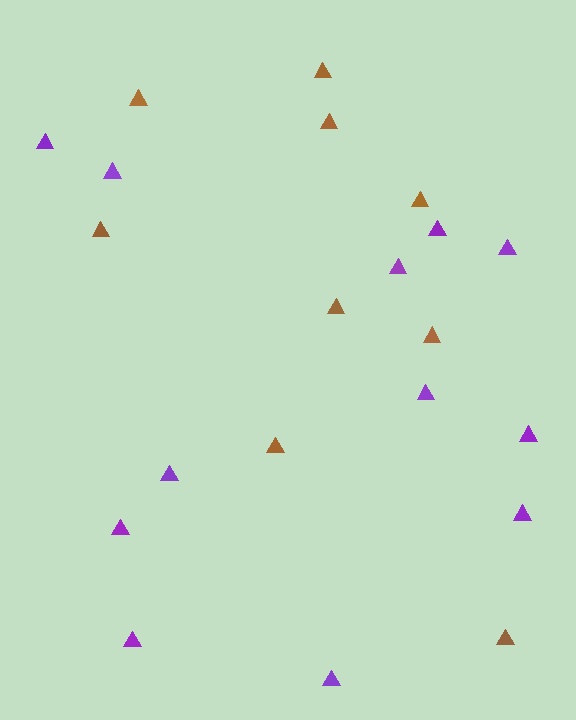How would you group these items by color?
There are 2 groups: one group of purple triangles (12) and one group of brown triangles (9).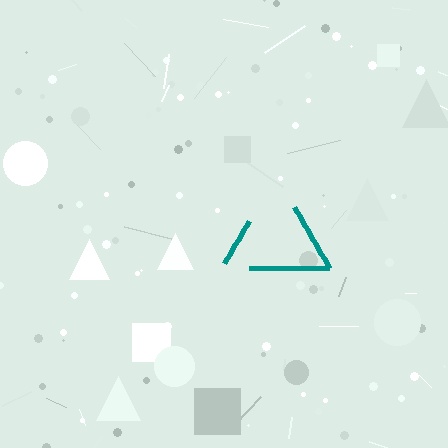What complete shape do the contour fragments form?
The contour fragments form a triangle.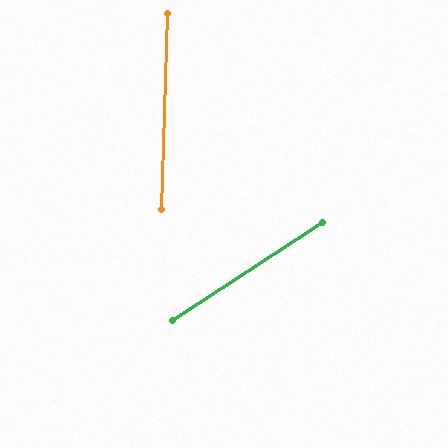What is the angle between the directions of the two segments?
Approximately 55 degrees.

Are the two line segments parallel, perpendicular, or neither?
Neither parallel nor perpendicular — they differ by about 55°.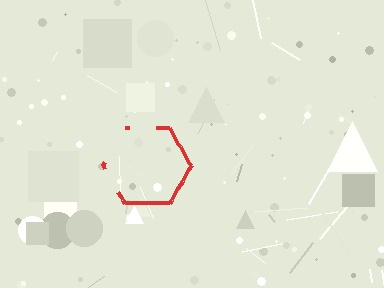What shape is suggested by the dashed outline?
The dashed outline suggests a hexagon.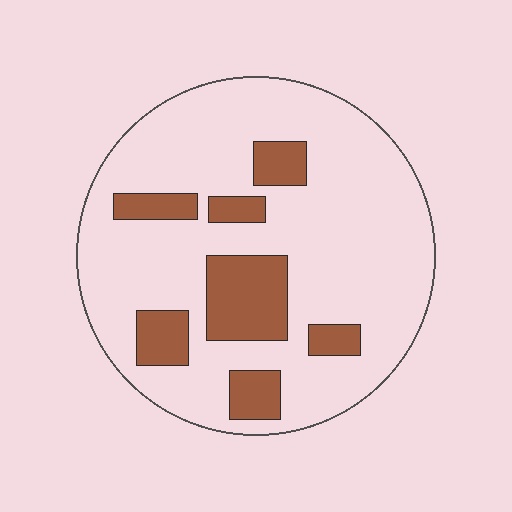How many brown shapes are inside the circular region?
7.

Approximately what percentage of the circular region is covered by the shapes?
Approximately 20%.